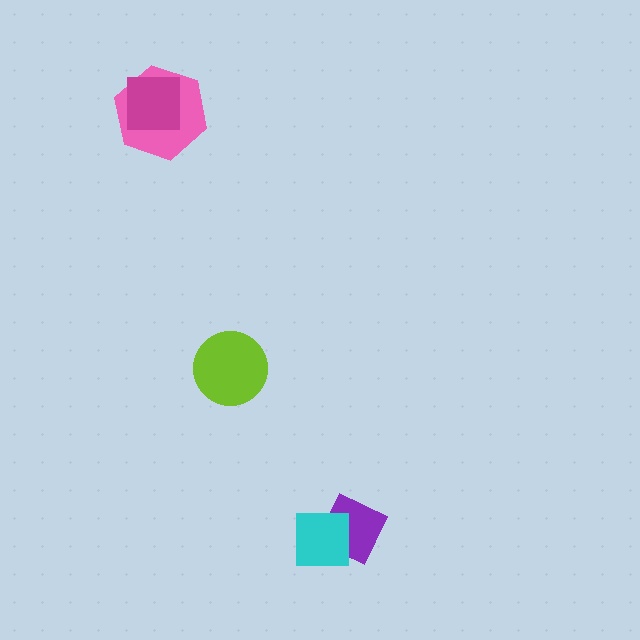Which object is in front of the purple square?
The cyan square is in front of the purple square.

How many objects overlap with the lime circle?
0 objects overlap with the lime circle.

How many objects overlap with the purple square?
1 object overlaps with the purple square.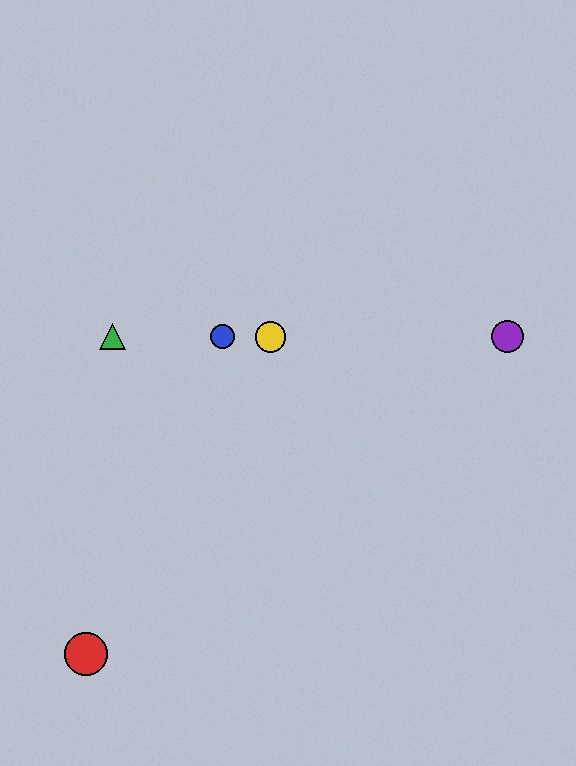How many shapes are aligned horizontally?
4 shapes (the blue circle, the green triangle, the yellow circle, the purple circle) are aligned horizontally.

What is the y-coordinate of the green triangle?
The green triangle is at y≈337.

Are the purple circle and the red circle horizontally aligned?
No, the purple circle is at y≈337 and the red circle is at y≈654.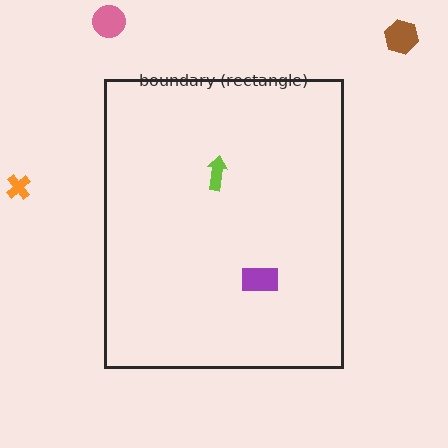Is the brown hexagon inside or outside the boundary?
Outside.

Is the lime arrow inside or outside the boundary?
Inside.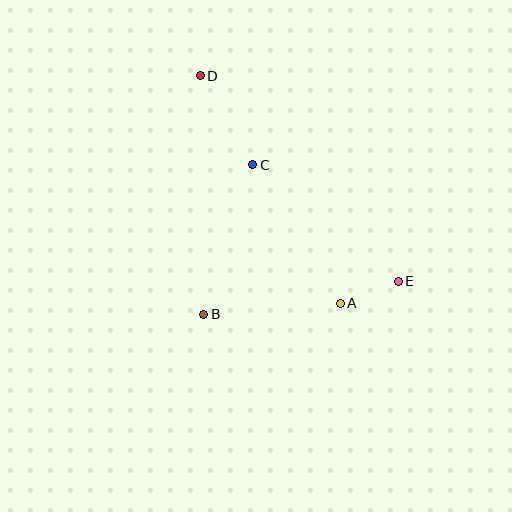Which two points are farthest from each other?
Points D and E are farthest from each other.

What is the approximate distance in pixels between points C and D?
The distance between C and D is approximately 103 pixels.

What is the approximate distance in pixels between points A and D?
The distance between A and D is approximately 267 pixels.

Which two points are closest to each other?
Points A and E are closest to each other.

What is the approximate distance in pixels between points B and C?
The distance between B and C is approximately 158 pixels.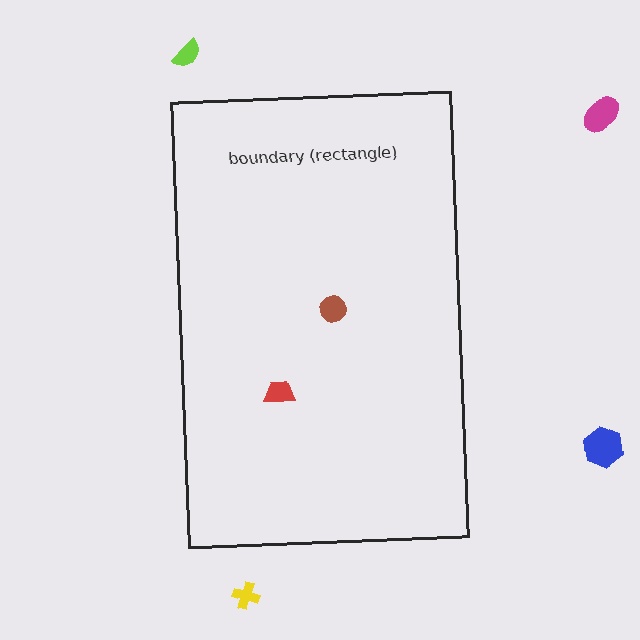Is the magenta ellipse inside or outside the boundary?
Outside.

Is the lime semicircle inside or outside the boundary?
Outside.